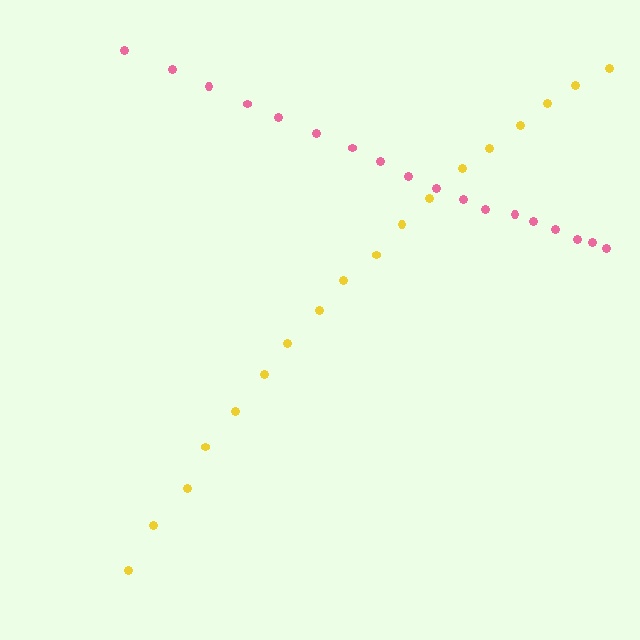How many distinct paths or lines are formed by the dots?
There are 2 distinct paths.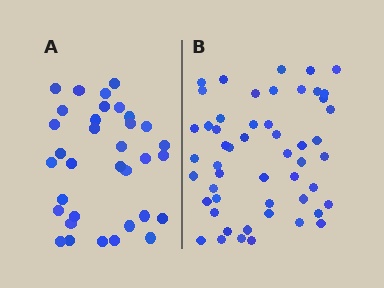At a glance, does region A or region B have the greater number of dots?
Region B (the right region) has more dots.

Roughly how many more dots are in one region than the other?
Region B has approximately 20 more dots than region A.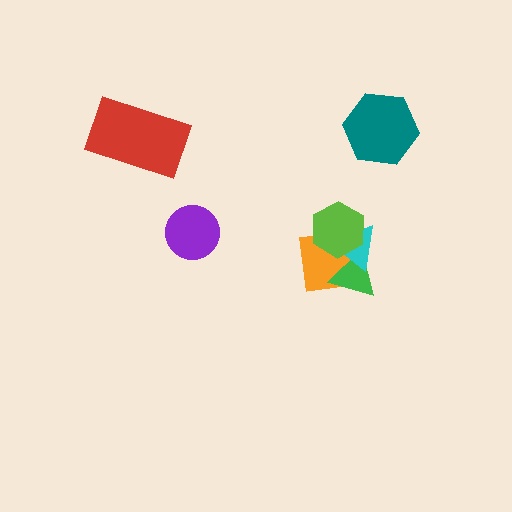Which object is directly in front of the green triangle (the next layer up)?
The cyan triangle is directly in front of the green triangle.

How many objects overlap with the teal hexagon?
0 objects overlap with the teal hexagon.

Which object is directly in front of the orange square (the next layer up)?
The green triangle is directly in front of the orange square.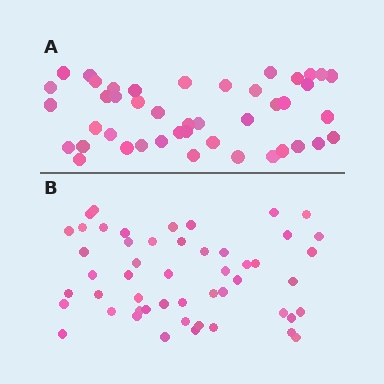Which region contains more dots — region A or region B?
Region B (the bottom region) has more dots.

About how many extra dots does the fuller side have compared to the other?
Region B has roughly 8 or so more dots than region A.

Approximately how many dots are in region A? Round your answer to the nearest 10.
About 40 dots. (The exact count is 44, which rounds to 40.)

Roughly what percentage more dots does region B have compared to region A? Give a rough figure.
About 15% more.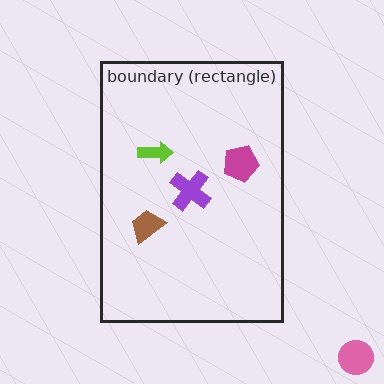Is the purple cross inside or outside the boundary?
Inside.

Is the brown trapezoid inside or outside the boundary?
Inside.